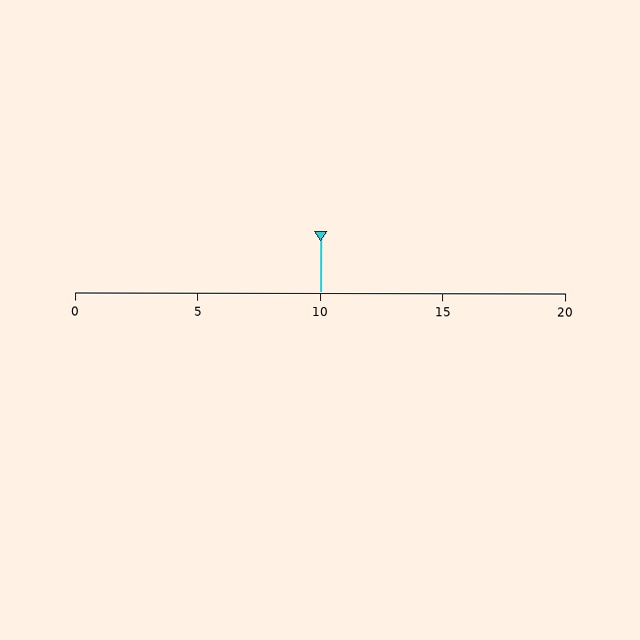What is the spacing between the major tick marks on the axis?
The major ticks are spaced 5 apart.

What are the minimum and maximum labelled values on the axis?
The axis runs from 0 to 20.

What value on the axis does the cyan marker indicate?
The marker indicates approximately 10.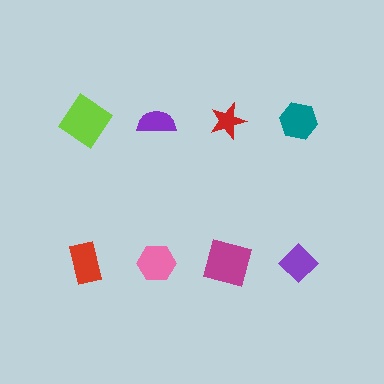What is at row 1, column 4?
A teal hexagon.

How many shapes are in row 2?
4 shapes.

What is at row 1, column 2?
A purple semicircle.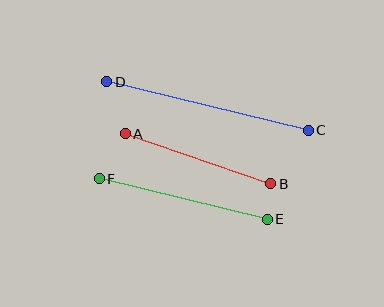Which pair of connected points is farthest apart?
Points C and D are farthest apart.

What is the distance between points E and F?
The distance is approximately 173 pixels.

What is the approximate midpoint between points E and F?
The midpoint is at approximately (183, 199) pixels.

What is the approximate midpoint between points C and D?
The midpoint is at approximately (207, 106) pixels.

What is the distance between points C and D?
The distance is approximately 207 pixels.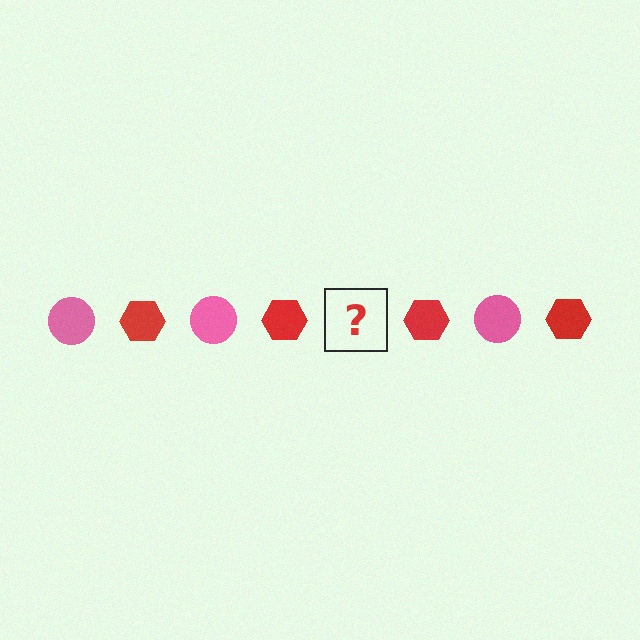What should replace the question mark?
The question mark should be replaced with a pink circle.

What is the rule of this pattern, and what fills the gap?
The rule is that the pattern alternates between pink circle and red hexagon. The gap should be filled with a pink circle.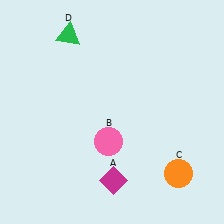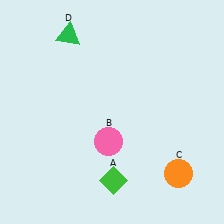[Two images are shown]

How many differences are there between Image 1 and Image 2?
There is 1 difference between the two images.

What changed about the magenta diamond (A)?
In Image 1, A is magenta. In Image 2, it changed to green.